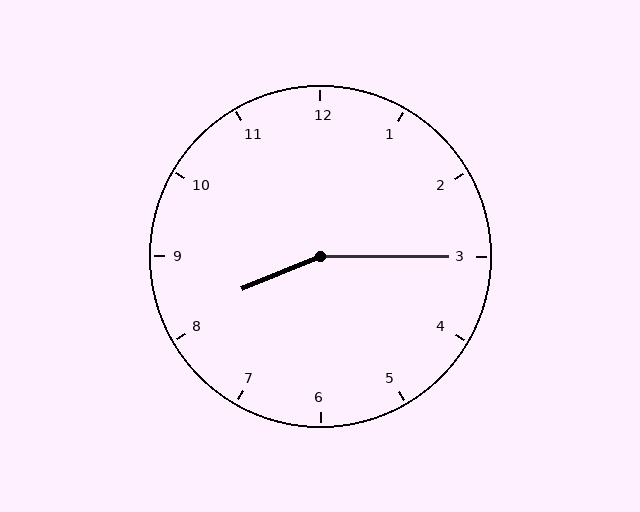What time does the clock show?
8:15.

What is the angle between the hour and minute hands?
Approximately 158 degrees.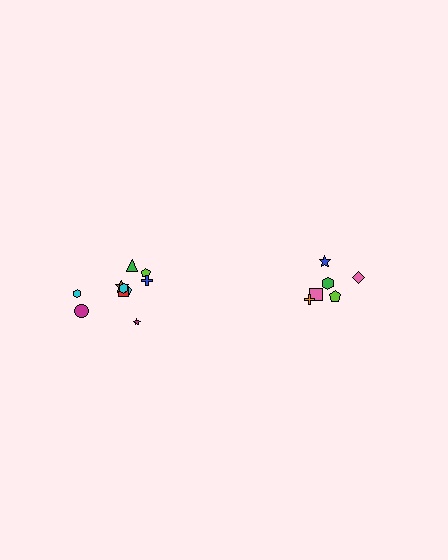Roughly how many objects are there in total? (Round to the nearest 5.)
Roughly 15 objects in total.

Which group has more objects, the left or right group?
The left group.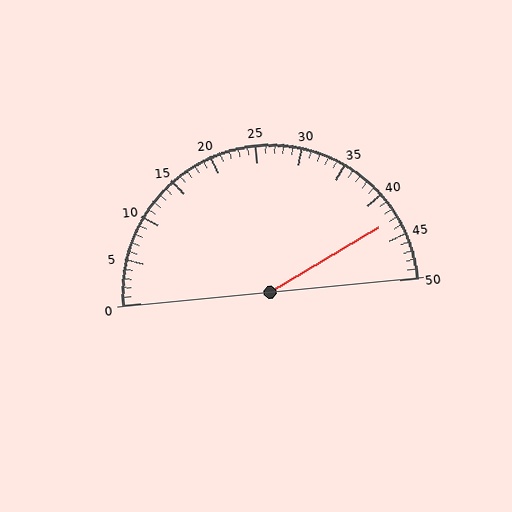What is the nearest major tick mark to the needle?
The nearest major tick mark is 45.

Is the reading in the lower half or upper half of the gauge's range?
The reading is in the upper half of the range (0 to 50).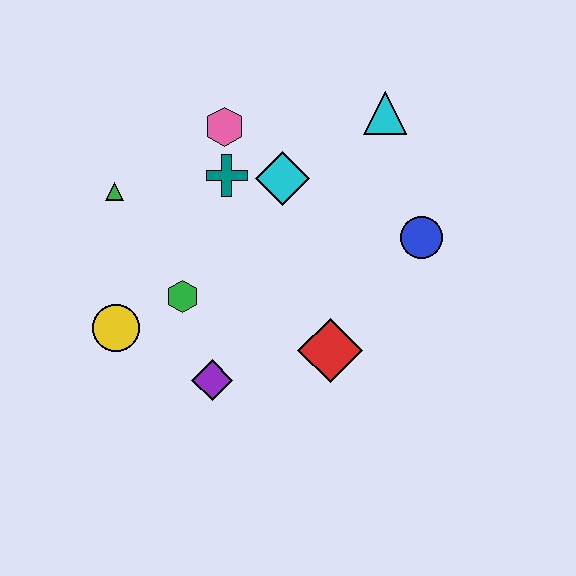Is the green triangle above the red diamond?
Yes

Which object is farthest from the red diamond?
The green triangle is farthest from the red diamond.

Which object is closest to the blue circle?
The cyan triangle is closest to the blue circle.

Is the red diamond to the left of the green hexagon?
No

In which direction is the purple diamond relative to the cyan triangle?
The purple diamond is below the cyan triangle.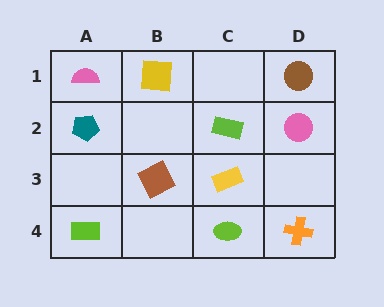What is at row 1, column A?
A pink semicircle.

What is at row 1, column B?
A yellow square.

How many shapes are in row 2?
3 shapes.